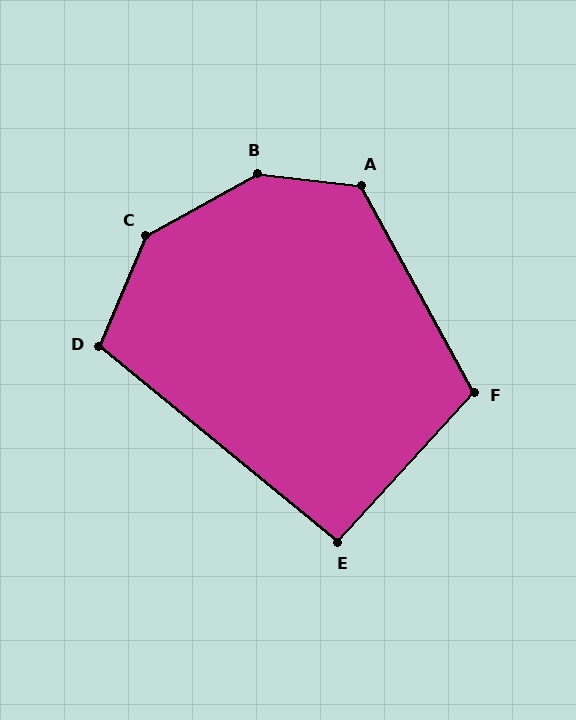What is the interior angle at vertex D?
Approximately 107 degrees (obtuse).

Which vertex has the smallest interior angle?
E, at approximately 93 degrees.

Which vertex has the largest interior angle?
B, at approximately 144 degrees.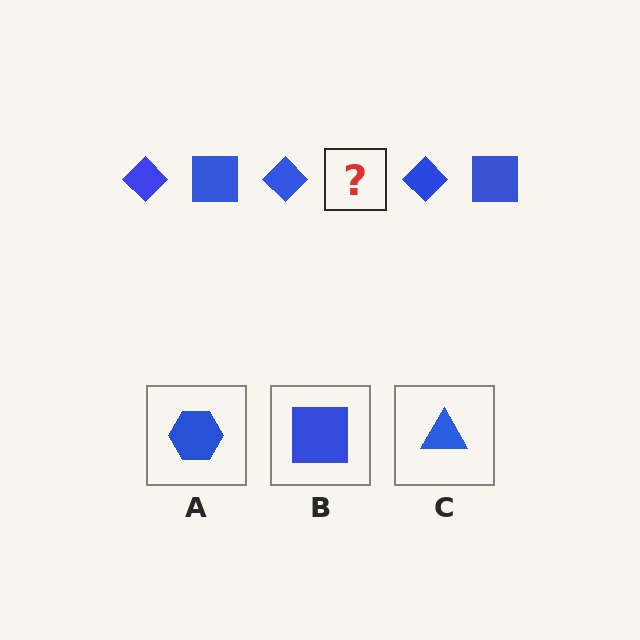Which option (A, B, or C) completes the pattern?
B.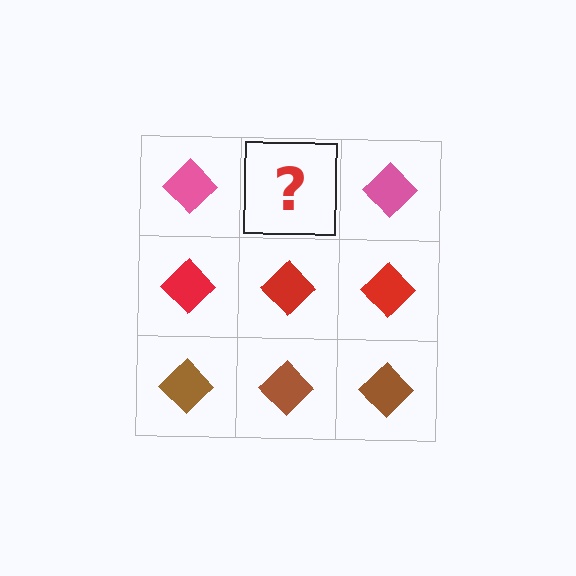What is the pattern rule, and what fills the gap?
The rule is that each row has a consistent color. The gap should be filled with a pink diamond.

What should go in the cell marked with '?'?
The missing cell should contain a pink diamond.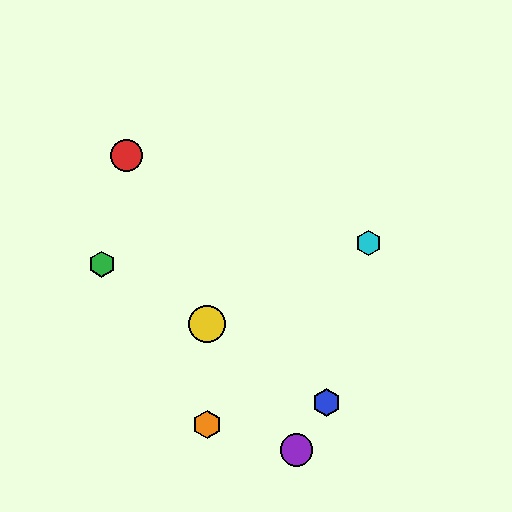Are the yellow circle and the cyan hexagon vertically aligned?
No, the yellow circle is at x≈207 and the cyan hexagon is at x≈369.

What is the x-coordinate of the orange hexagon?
The orange hexagon is at x≈207.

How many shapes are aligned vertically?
2 shapes (the yellow circle, the orange hexagon) are aligned vertically.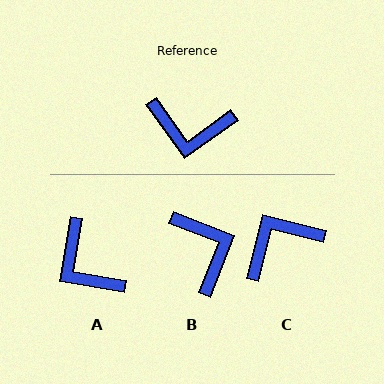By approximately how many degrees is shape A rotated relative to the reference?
Approximately 45 degrees clockwise.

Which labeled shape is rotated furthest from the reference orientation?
C, about 140 degrees away.